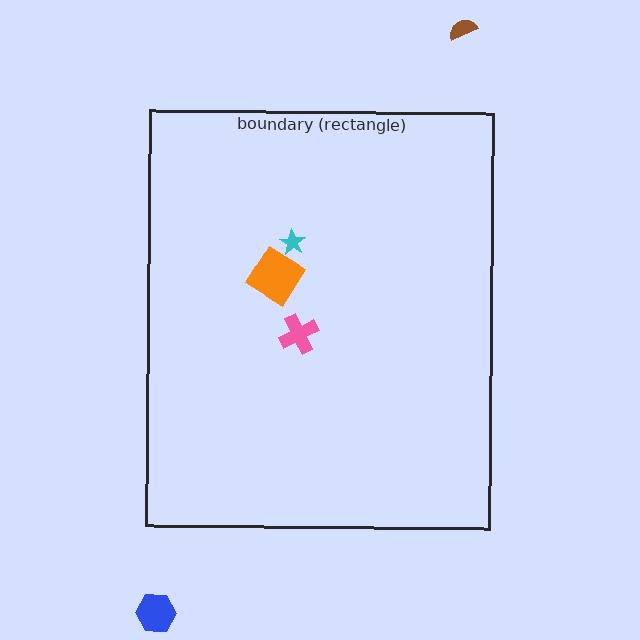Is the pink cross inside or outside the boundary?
Inside.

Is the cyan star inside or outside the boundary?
Inside.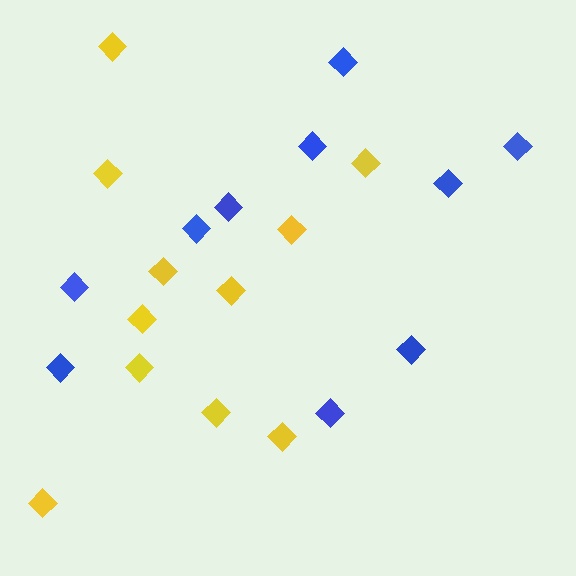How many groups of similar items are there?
There are 2 groups: one group of blue diamonds (10) and one group of yellow diamonds (11).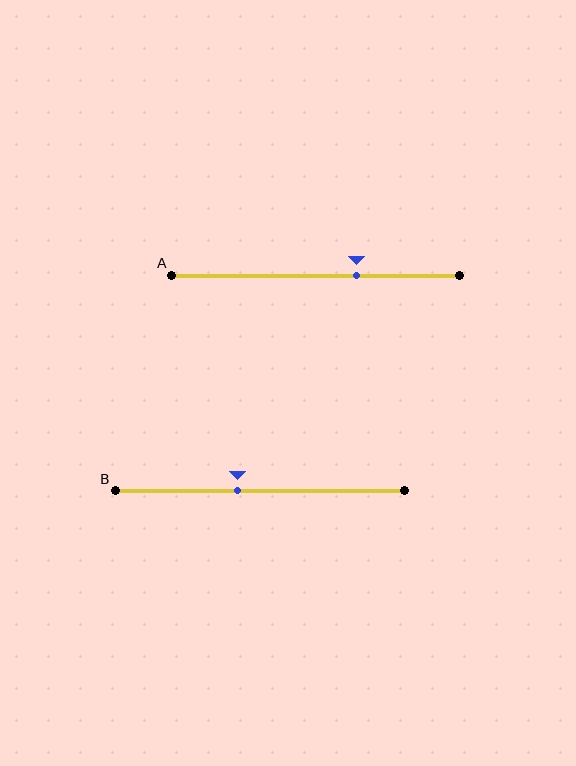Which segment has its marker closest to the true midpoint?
Segment B has its marker closest to the true midpoint.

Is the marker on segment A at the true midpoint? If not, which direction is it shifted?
No, the marker on segment A is shifted to the right by about 14% of the segment length.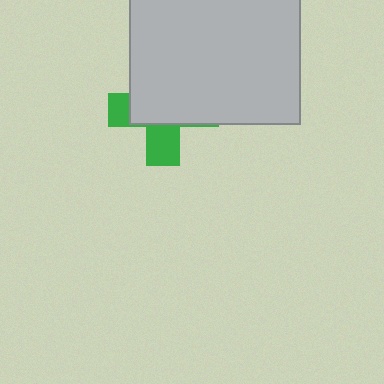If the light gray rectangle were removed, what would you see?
You would see the complete green cross.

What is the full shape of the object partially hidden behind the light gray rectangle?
The partially hidden object is a green cross.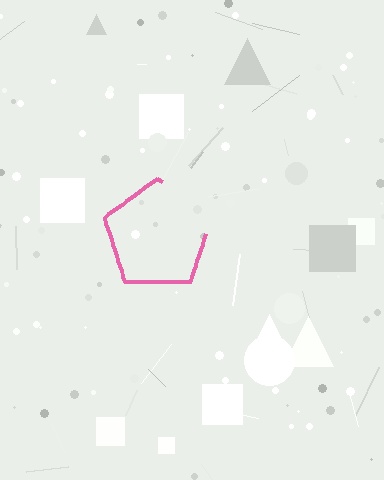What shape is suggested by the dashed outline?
The dashed outline suggests a pentagon.